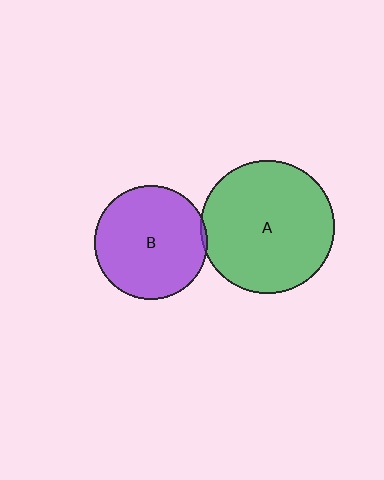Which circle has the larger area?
Circle A (green).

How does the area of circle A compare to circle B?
Approximately 1.4 times.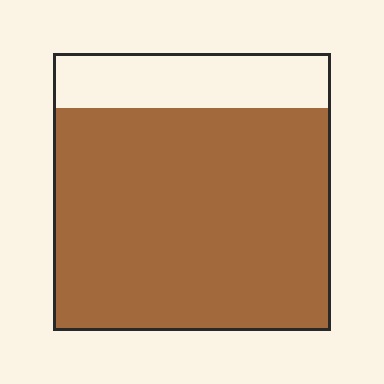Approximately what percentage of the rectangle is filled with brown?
Approximately 80%.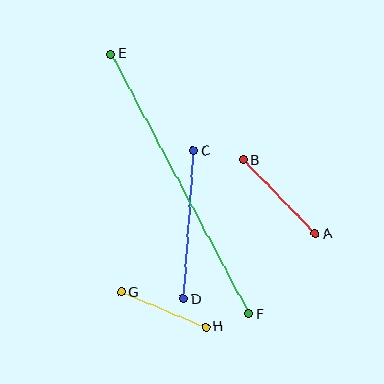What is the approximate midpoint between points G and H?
The midpoint is at approximately (164, 310) pixels.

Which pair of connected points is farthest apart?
Points E and F are farthest apart.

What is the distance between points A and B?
The distance is approximately 103 pixels.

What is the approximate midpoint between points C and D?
The midpoint is at approximately (188, 225) pixels.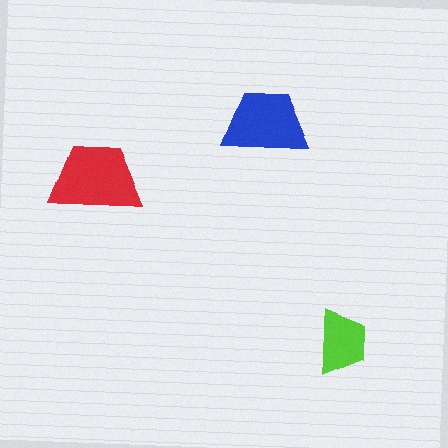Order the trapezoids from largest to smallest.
the red one, the blue one, the lime one.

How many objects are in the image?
There are 3 objects in the image.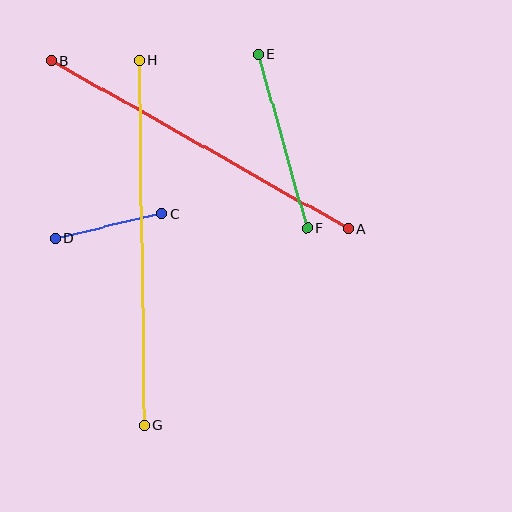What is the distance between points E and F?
The distance is approximately 180 pixels.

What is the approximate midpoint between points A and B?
The midpoint is at approximately (200, 145) pixels.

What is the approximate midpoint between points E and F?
The midpoint is at approximately (283, 141) pixels.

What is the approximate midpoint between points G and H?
The midpoint is at approximately (141, 243) pixels.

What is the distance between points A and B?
The distance is approximately 341 pixels.